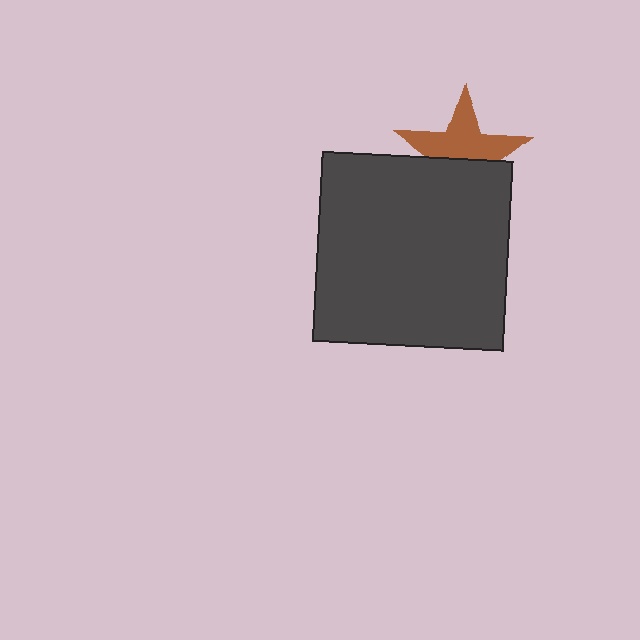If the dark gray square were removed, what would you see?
You would see the complete brown star.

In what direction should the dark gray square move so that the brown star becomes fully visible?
The dark gray square should move down. That is the shortest direction to clear the overlap and leave the brown star fully visible.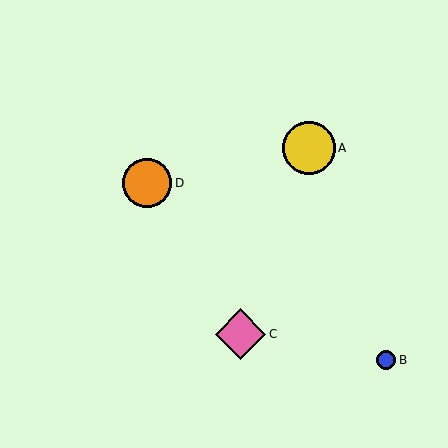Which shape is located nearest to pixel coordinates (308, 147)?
The yellow circle (labeled A) at (309, 148) is nearest to that location.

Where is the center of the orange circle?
The center of the orange circle is at (147, 183).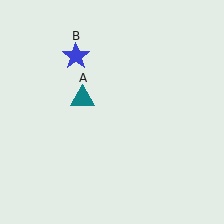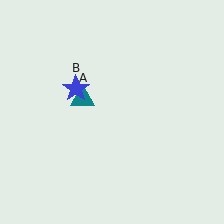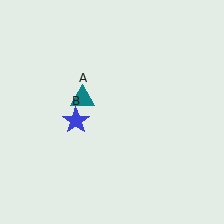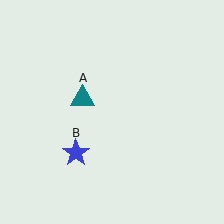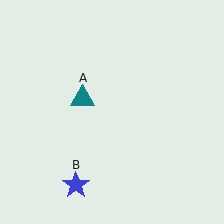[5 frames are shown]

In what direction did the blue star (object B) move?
The blue star (object B) moved down.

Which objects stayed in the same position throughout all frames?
Teal triangle (object A) remained stationary.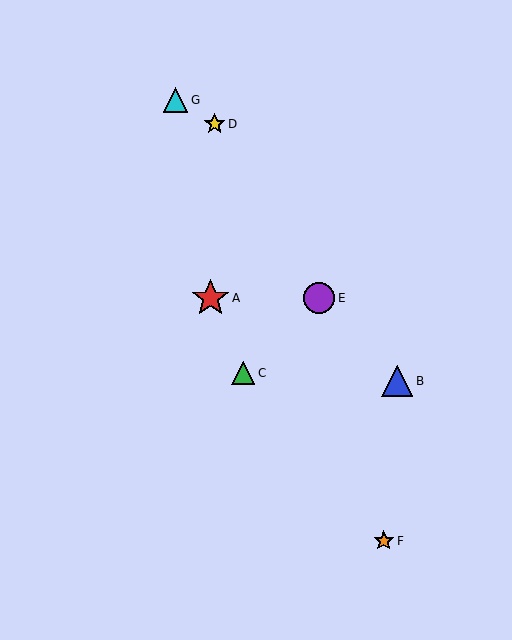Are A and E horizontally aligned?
Yes, both are at y≈298.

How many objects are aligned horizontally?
2 objects (A, E) are aligned horizontally.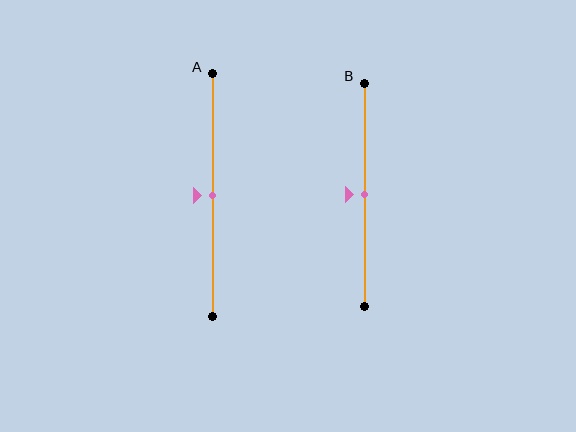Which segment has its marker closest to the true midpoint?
Segment A has its marker closest to the true midpoint.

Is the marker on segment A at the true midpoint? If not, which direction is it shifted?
Yes, the marker on segment A is at the true midpoint.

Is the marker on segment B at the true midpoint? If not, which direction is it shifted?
Yes, the marker on segment B is at the true midpoint.